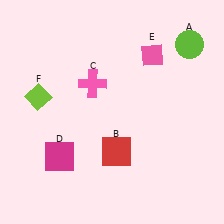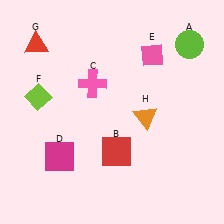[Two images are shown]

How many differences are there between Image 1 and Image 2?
There are 2 differences between the two images.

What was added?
A red triangle (G), an orange triangle (H) were added in Image 2.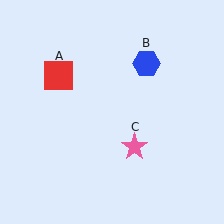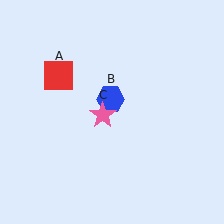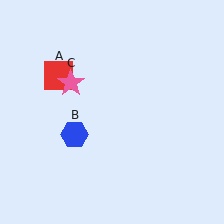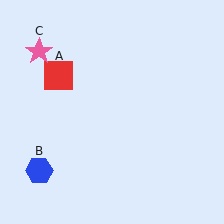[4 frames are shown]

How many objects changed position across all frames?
2 objects changed position: blue hexagon (object B), pink star (object C).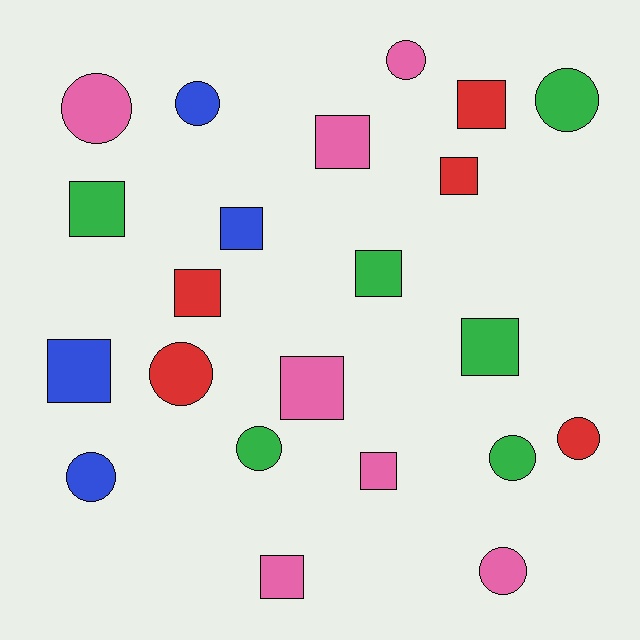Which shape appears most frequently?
Square, with 12 objects.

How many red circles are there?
There are 2 red circles.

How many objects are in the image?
There are 22 objects.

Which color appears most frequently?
Pink, with 7 objects.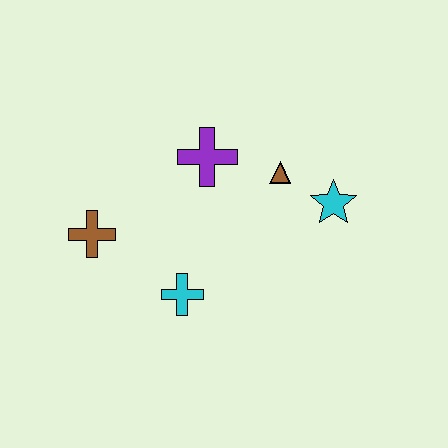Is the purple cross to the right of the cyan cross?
Yes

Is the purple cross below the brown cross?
No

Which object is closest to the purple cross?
The brown triangle is closest to the purple cross.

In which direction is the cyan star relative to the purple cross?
The cyan star is to the right of the purple cross.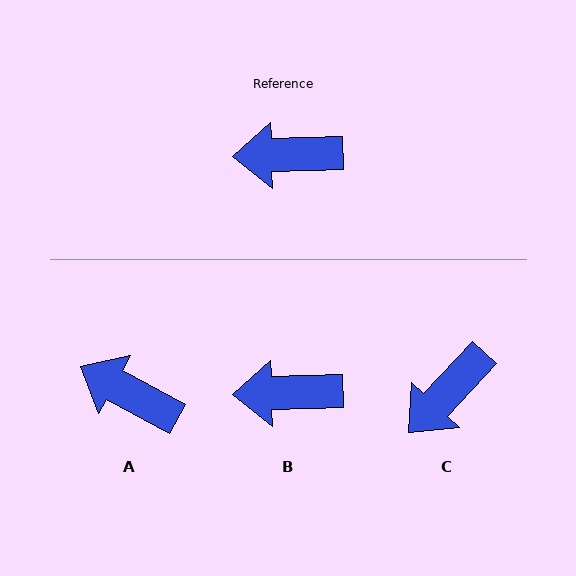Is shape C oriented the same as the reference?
No, it is off by about 45 degrees.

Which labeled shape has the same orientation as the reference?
B.